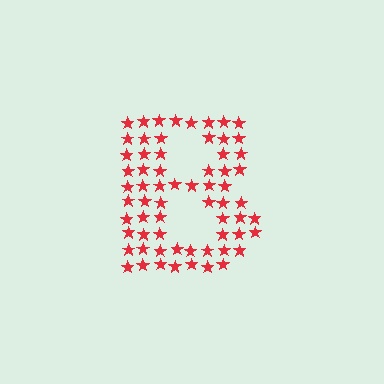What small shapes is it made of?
It is made of small stars.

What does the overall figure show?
The overall figure shows the letter B.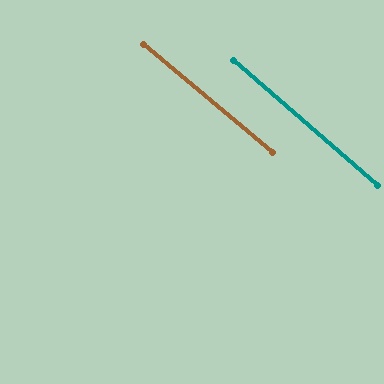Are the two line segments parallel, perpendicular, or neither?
Parallel — their directions differ by only 1.0°.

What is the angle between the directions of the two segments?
Approximately 1 degree.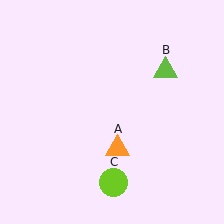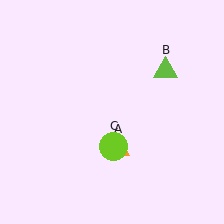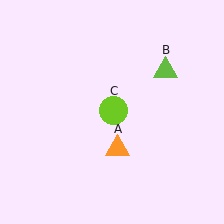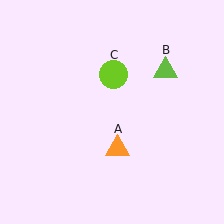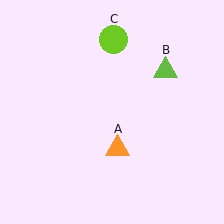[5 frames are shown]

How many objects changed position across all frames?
1 object changed position: lime circle (object C).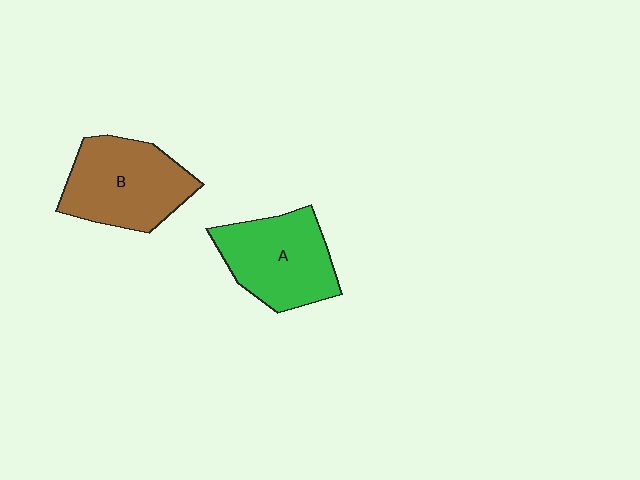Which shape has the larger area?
Shape B (brown).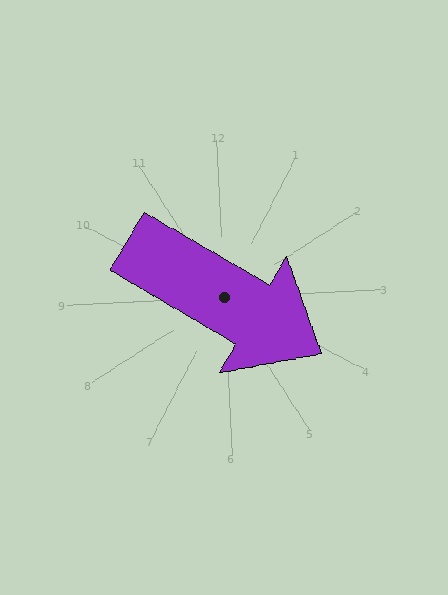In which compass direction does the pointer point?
Southeast.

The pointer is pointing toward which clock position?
Roughly 4 o'clock.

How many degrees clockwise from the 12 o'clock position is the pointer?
Approximately 123 degrees.